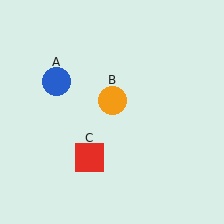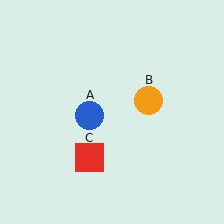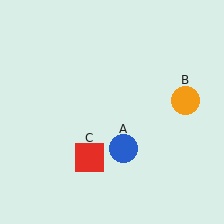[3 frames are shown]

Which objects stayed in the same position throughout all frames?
Red square (object C) remained stationary.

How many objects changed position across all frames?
2 objects changed position: blue circle (object A), orange circle (object B).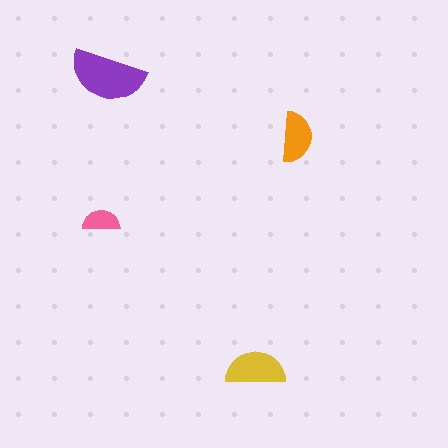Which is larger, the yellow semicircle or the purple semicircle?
The purple one.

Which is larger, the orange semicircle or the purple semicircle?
The purple one.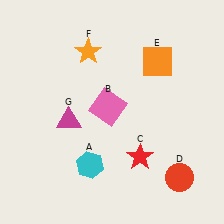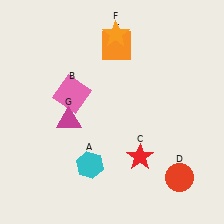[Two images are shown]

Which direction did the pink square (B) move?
The pink square (B) moved left.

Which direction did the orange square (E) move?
The orange square (E) moved left.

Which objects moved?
The objects that moved are: the pink square (B), the orange square (E), the orange star (F).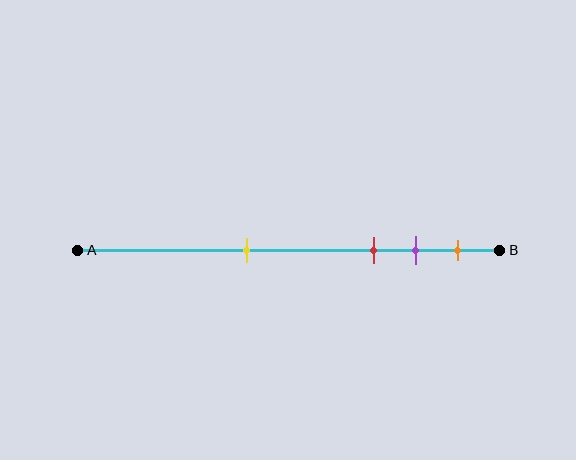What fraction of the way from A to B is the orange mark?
The orange mark is approximately 90% (0.9) of the way from A to B.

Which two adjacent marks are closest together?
The purple and orange marks are the closest adjacent pair.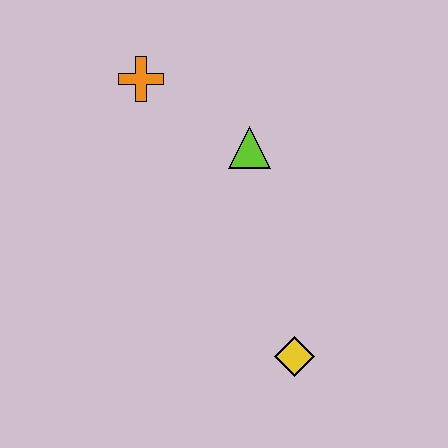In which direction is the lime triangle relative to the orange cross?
The lime triangle is to the right of the orange cross.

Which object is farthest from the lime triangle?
The yellow diamond is farthest from the lime triangle.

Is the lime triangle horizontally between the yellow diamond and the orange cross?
Yes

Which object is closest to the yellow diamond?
The lime triangle is closest to the yellow diamond.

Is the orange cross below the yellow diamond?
No